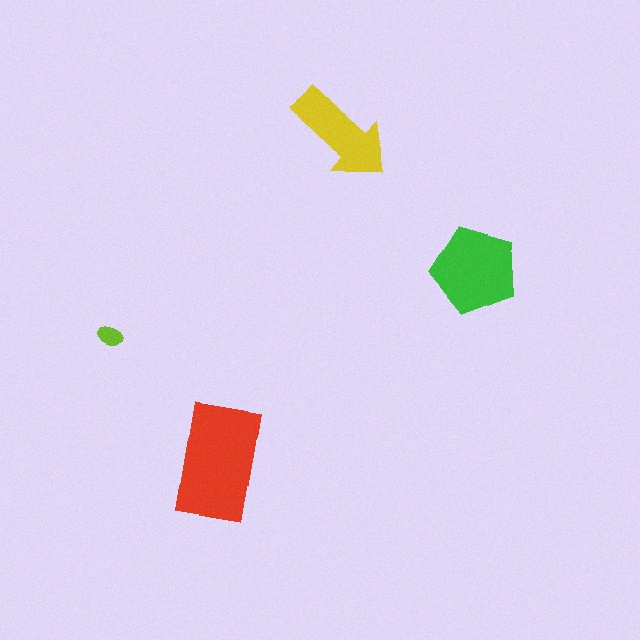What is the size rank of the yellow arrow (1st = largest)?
3rd.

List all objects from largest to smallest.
The red rectangle, the green pentagon, the yellow arrow, the lime ellipse.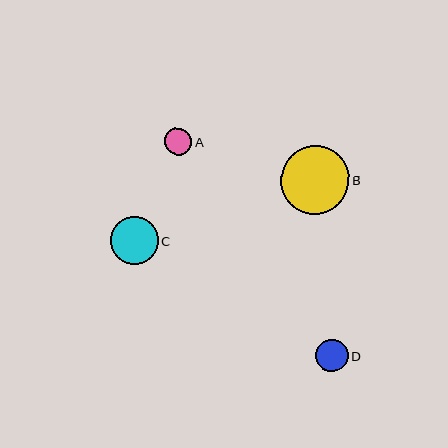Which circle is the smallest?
Circle A is the smallest with a size of approximately 27 pixels.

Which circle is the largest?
Circle B is the largest with a size of approximately 69 pixels.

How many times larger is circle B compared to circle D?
Circle B is approximately 2.1 times the size of circle D.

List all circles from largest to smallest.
From largest to smallest: B, C, D, A.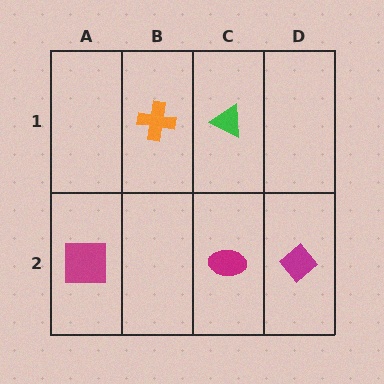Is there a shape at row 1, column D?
No, that cell is empty.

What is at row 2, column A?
A magenta square.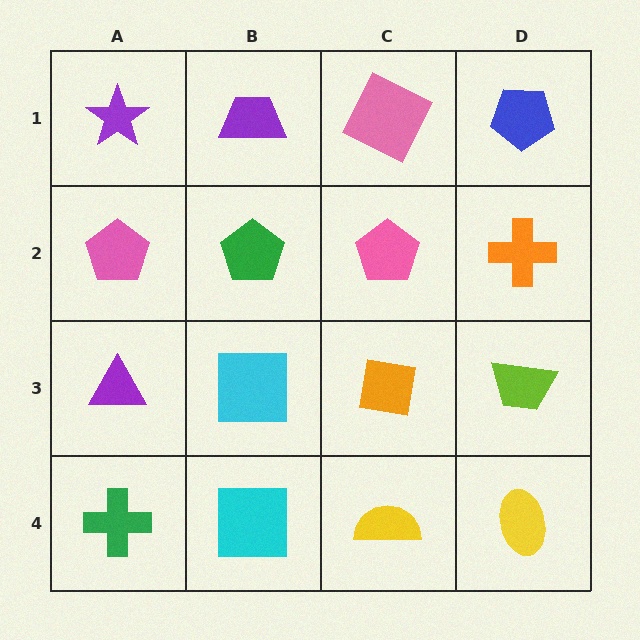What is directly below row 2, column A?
A purple triangle.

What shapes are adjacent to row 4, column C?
An orange square (row 3, column C), a cyan square (row 4, column B), a yellow ellipse (row 4, column D).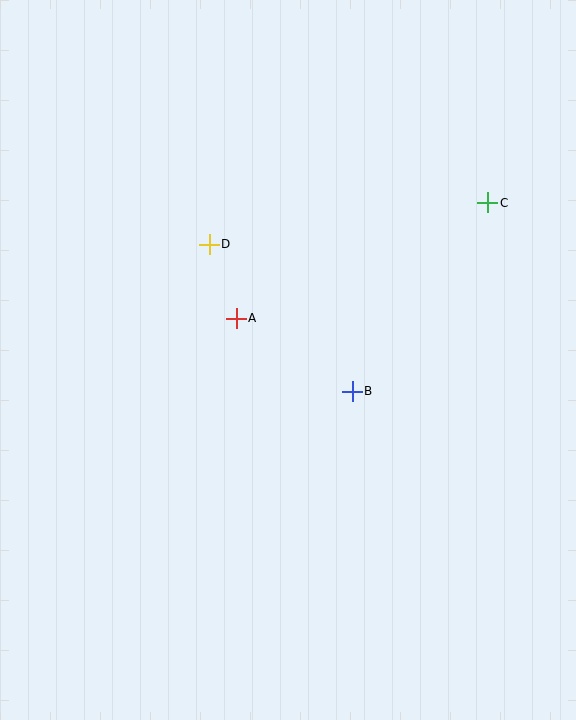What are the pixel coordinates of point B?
Point B is at (352, 391).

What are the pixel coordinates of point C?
Point C is at (488, 203).